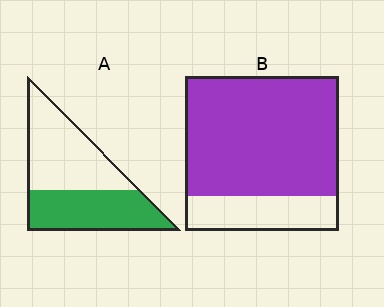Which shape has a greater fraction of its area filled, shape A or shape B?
Shape B.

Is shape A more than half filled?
No.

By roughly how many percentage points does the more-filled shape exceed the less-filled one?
By roughly 30 percentage points (B over A).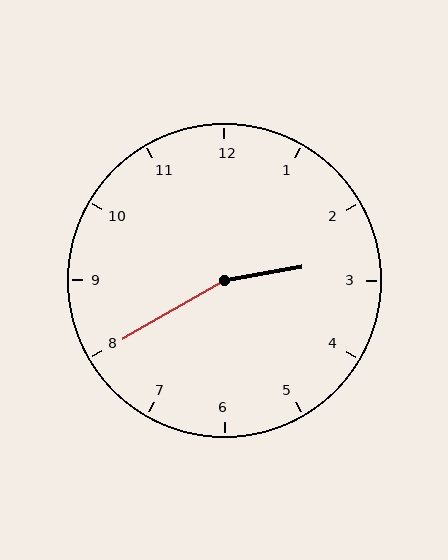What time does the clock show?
2:40.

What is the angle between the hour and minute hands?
Approximately 160 degrees.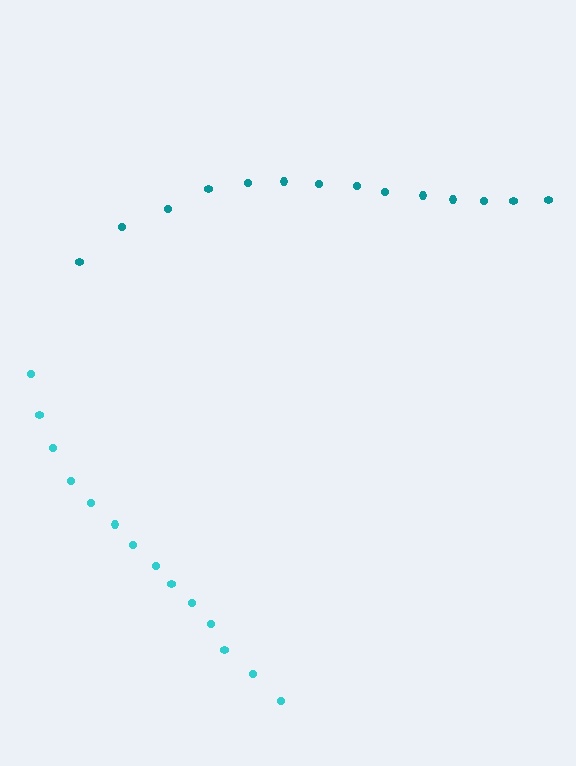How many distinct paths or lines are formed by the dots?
There are 2 distinct paths.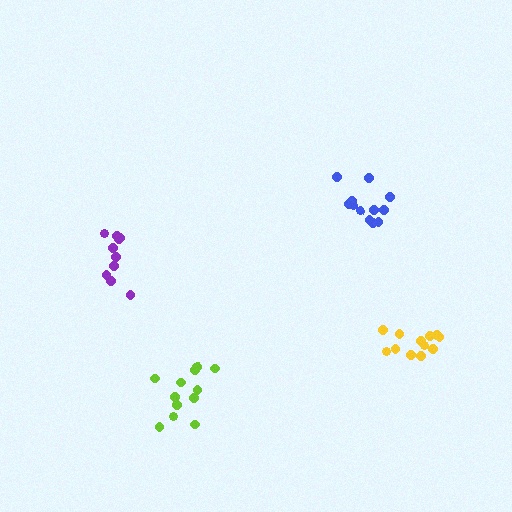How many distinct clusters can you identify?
There are 4 distinct clusters.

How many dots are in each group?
Group 1: 12 dots, Group 2: 12 dots, Group 3: 12 dots, Group 4: 10 dots (46 total).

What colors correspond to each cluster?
The clusters are colored: blue, lime, yellow, purple.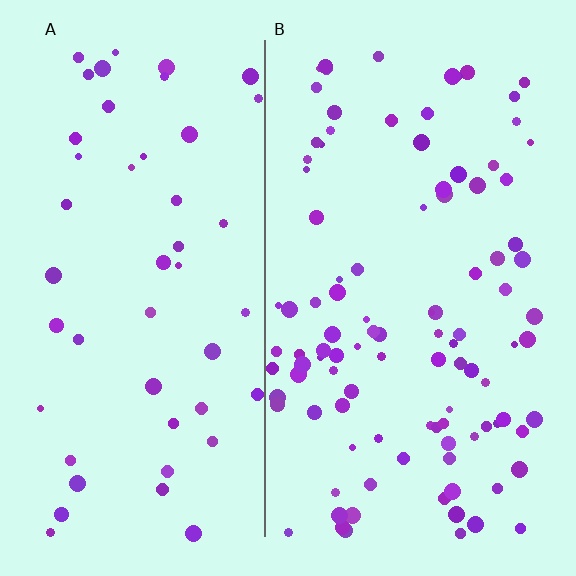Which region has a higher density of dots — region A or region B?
B (the right).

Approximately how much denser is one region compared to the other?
Approximately 2.1× — region B over region A.